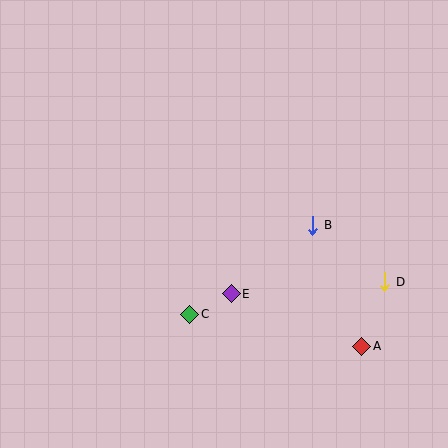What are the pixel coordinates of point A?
Point A is at (362, 346).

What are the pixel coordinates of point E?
Point E is at (231, 294).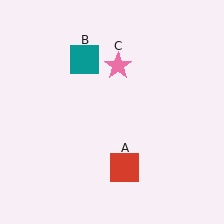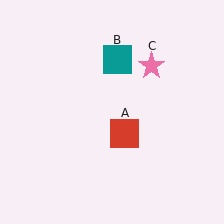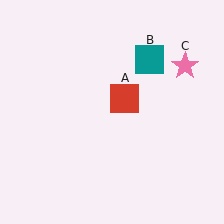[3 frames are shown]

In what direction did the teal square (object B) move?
The teal square (object B) moved right.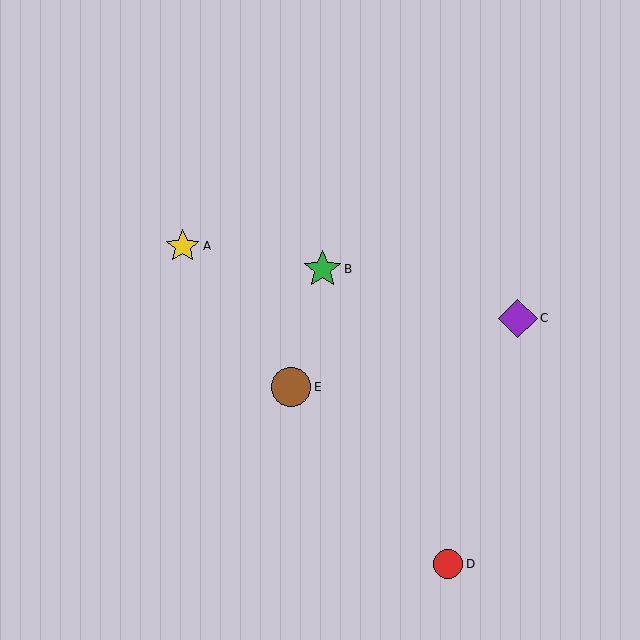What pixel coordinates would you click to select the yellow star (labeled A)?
Click at (183, 246) to select the yellow star A.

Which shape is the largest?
The brown circle (labeled E) is the largest.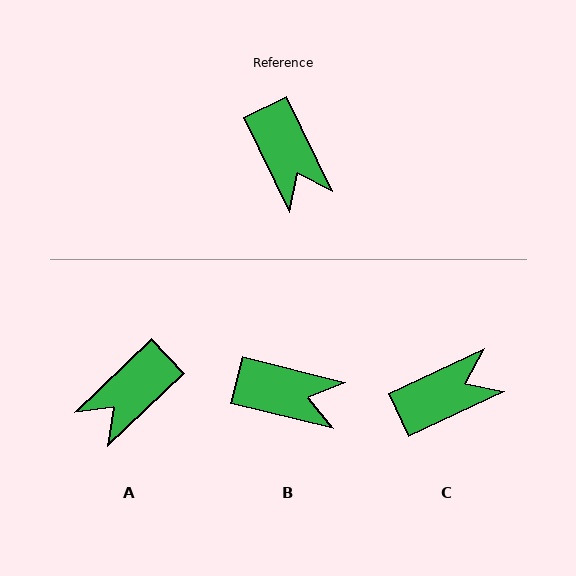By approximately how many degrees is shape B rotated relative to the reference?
Approximately 50 degrees counter-clockwise.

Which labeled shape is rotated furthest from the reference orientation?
C, about 89 degrees away.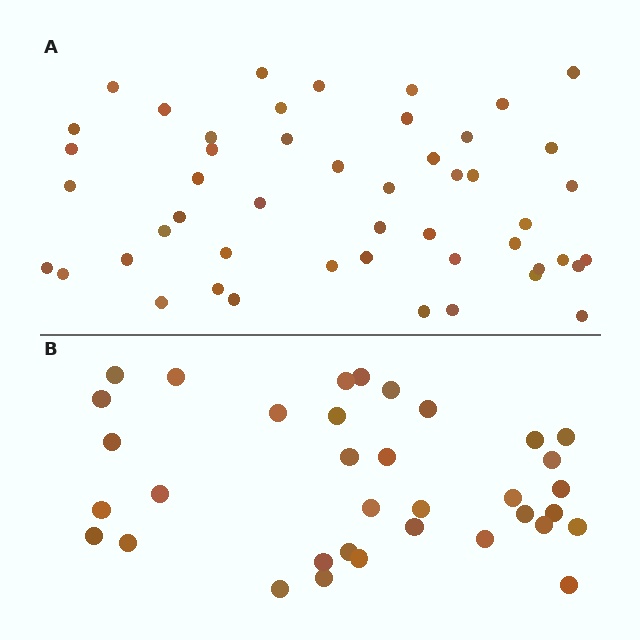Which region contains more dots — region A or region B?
Region A (the top region) has more dots.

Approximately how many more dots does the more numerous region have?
Region A has approximately 15 more dots than region B.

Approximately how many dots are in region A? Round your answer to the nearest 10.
About 50 dots. (The exact count is 49, which rounds to 50.)